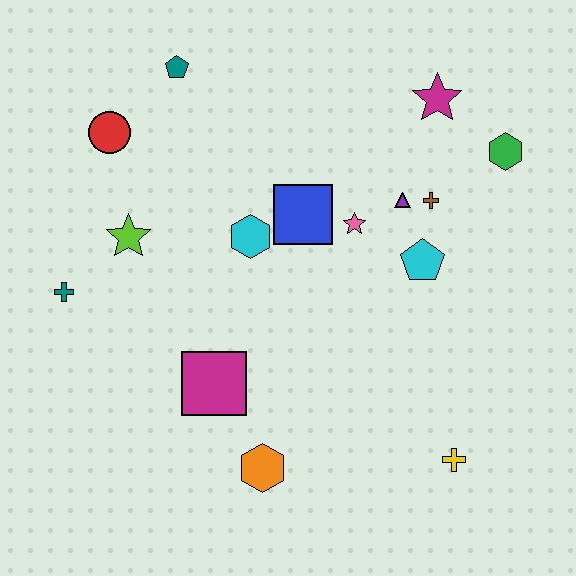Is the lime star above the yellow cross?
Yes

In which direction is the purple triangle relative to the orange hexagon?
The purple triangle is above the orange hexagon.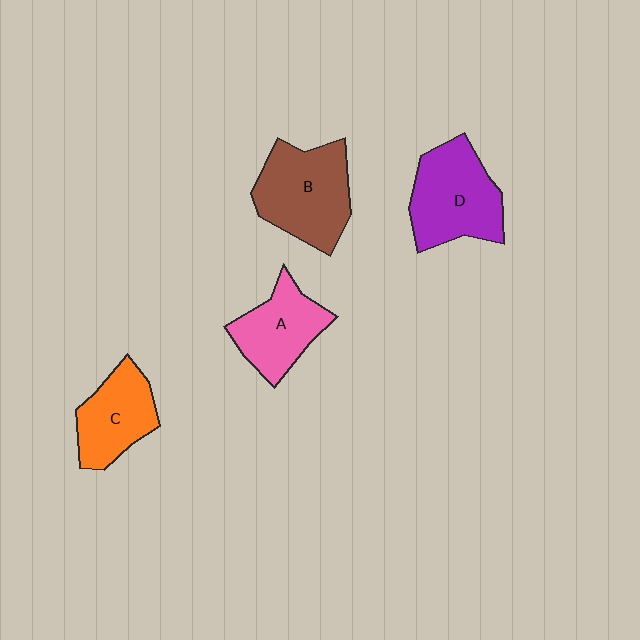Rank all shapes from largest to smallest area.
From largest to smallest: B (brown), D (purple), A (pink), C (orange).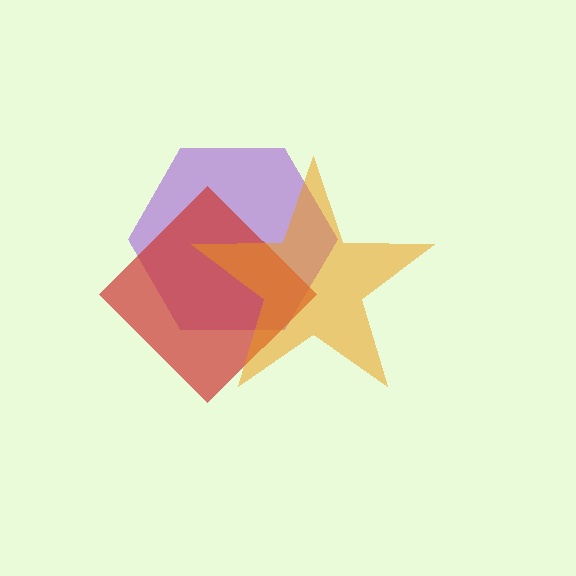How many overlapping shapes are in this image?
There are 3 overlapping shapes in the image.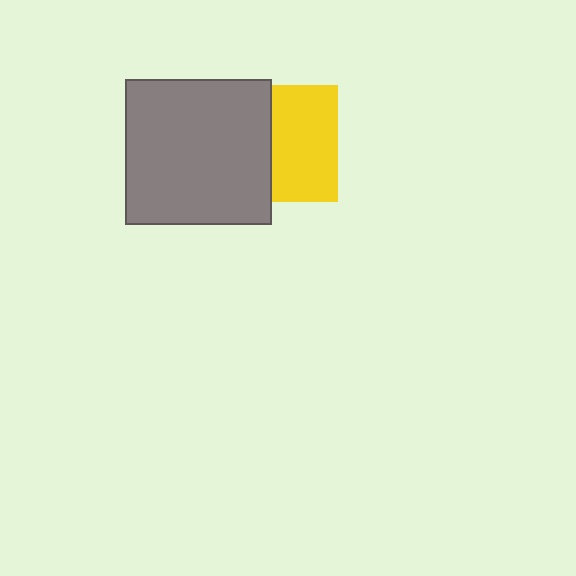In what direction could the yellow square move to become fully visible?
The yellow square could move right. That would shift it out from behind the gray square entirely.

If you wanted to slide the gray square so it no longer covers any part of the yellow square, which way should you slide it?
Slide it left — that is the most direct way to separate the two shapes.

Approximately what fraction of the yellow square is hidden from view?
Roughly 43% of the yellow square is hidden behind the gray square.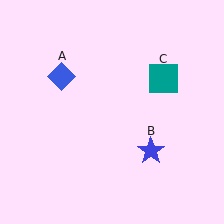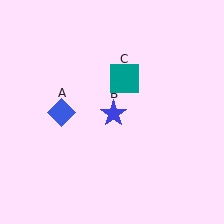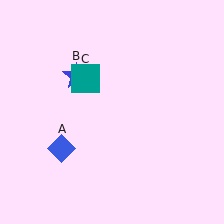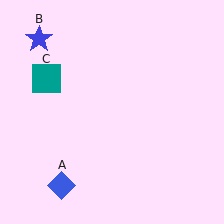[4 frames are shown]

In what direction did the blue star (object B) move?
The blue star (object B) moved up and to the left.